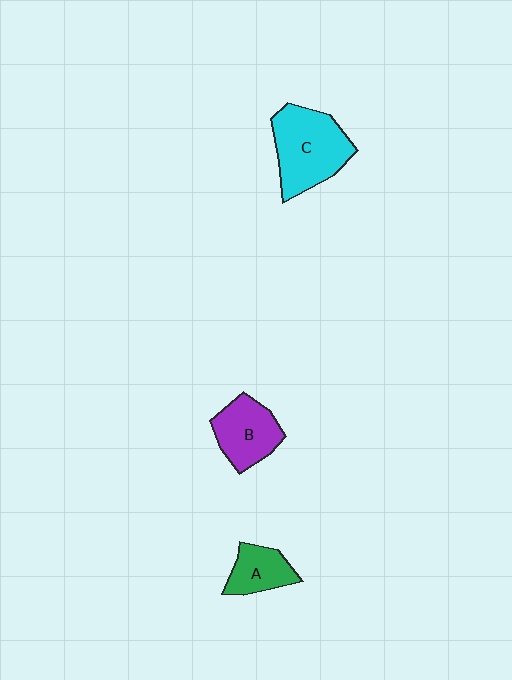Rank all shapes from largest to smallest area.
From largest to smallest: C (cyan), B (purple), A (green).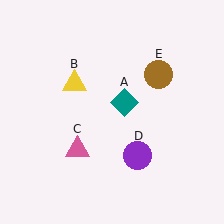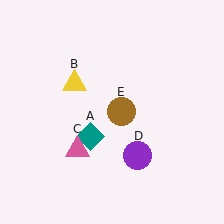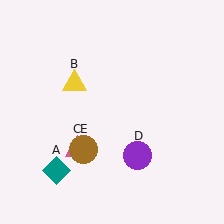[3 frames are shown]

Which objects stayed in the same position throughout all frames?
Yellow triangle (object B) and pink triangle (object C) and purple circle (object D) remained stationary.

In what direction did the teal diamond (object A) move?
The teal diamond (object A) moved down and to the left.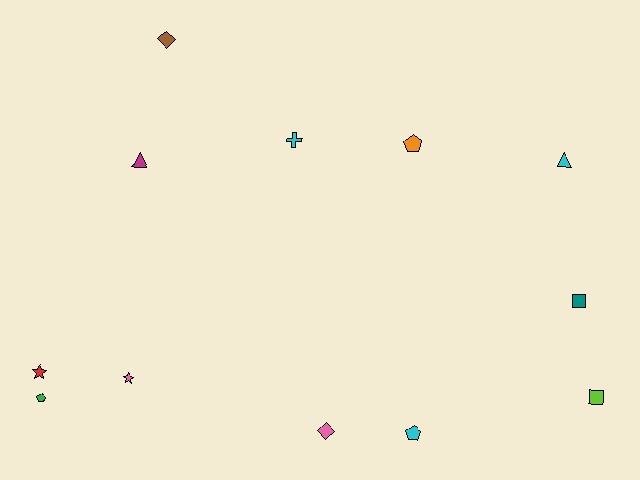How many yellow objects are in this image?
There are no yellow objects.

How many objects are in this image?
There are 12 objects.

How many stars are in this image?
There are 2 stars.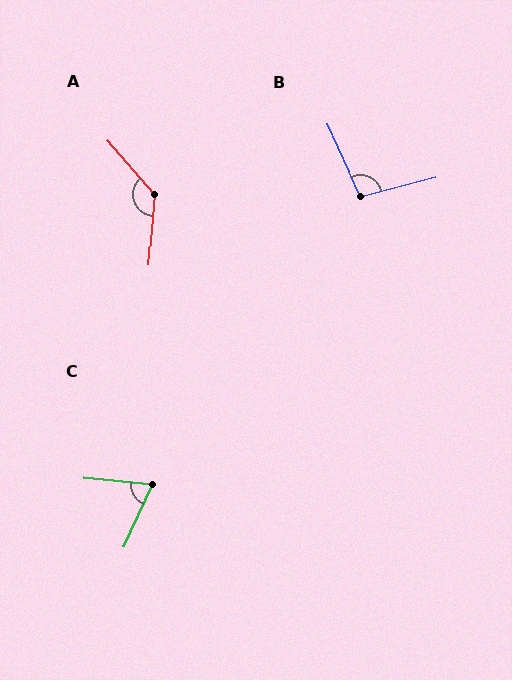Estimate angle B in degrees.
Approximately 100 degrees.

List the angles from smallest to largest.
C (70°), B (100°), A (134°).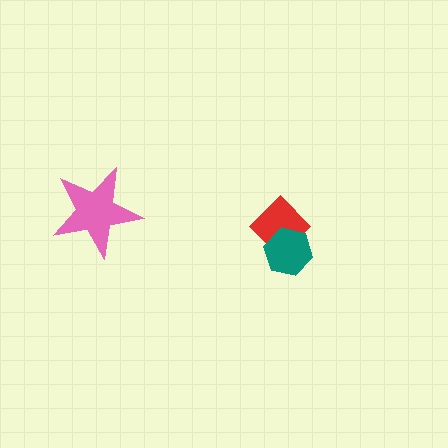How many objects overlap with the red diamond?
1 object overlaps with the red diamond.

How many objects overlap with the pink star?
0 objects overlap with the pink star.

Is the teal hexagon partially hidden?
No, no other shape covers it.